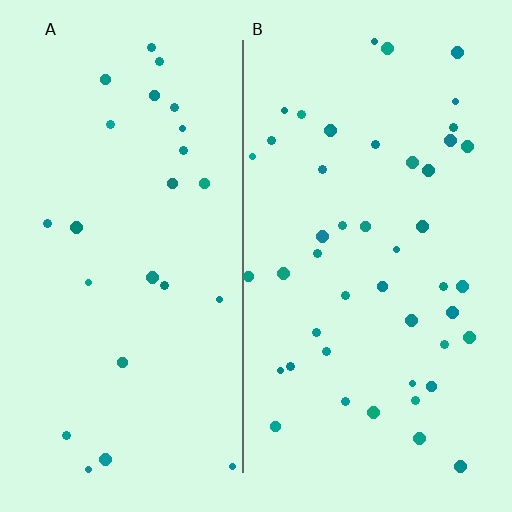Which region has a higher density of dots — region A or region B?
B (the right).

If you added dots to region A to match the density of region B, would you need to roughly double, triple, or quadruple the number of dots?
Approximately double.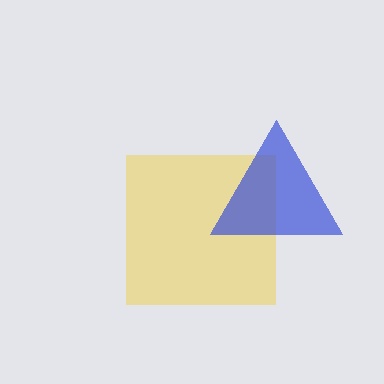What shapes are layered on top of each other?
The layered shapes are: a yellow square, a blue triangle.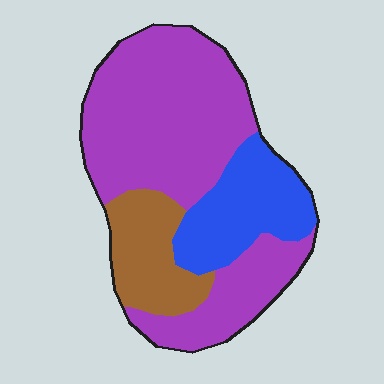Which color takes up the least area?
Brown, at roughly 15%.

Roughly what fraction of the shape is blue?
Blue takes up about one fifth (1/5) of the shape.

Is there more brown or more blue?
Blue.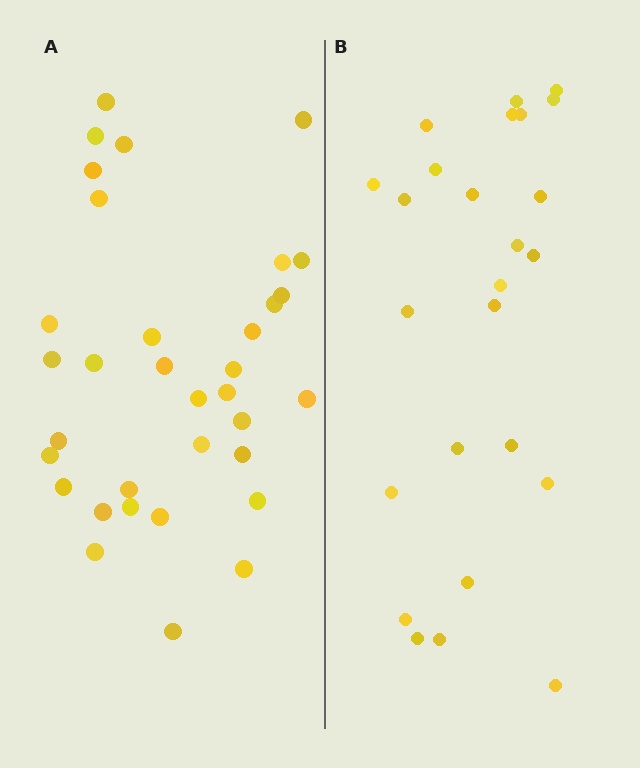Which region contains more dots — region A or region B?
Region A (the left region) has more dots.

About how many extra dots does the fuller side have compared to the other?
Region A has roughly 8 or so more dots than region B.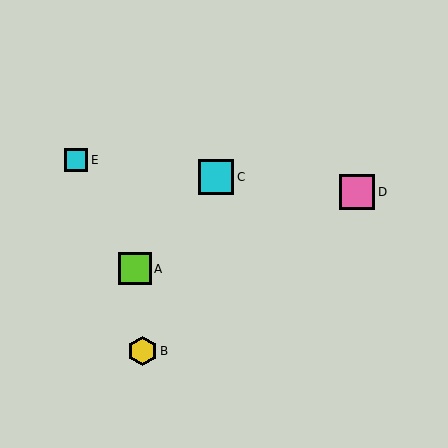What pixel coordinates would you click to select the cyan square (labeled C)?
Click at (216, 177) to select the cyan square C.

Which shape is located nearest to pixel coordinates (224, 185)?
The cyan square (labeled C) at (216, 177) is nearest to that location.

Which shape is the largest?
The cyan square (labeled C) is the largest.